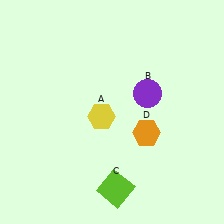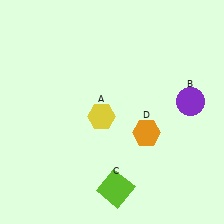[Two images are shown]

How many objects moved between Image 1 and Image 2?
1 object moved between the two images.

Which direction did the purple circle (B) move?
The purple circle (B) moved right.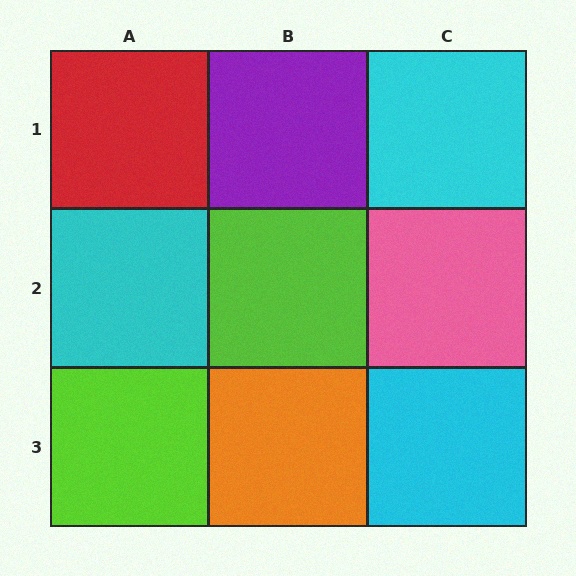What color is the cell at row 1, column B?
Purple.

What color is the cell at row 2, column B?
Lime.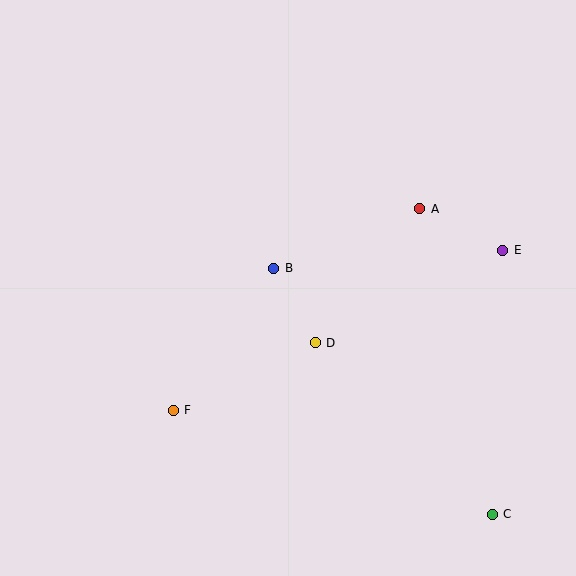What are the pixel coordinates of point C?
Point C is at (492, 514).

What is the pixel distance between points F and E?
The distance between F and E is 367 pixels.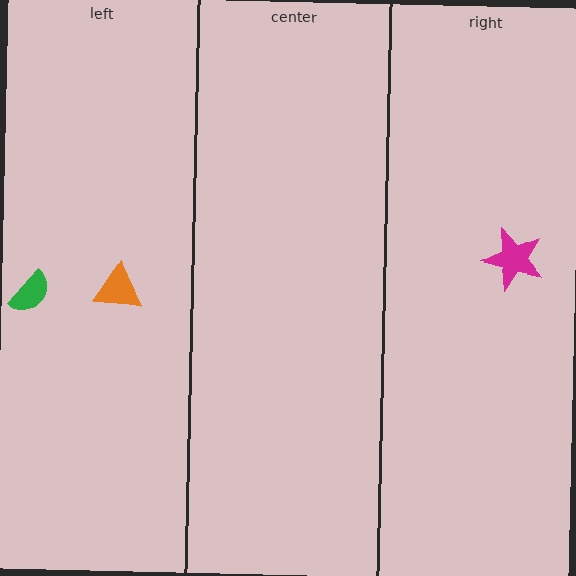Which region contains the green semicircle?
The left region.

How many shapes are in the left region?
2.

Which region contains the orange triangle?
The left region.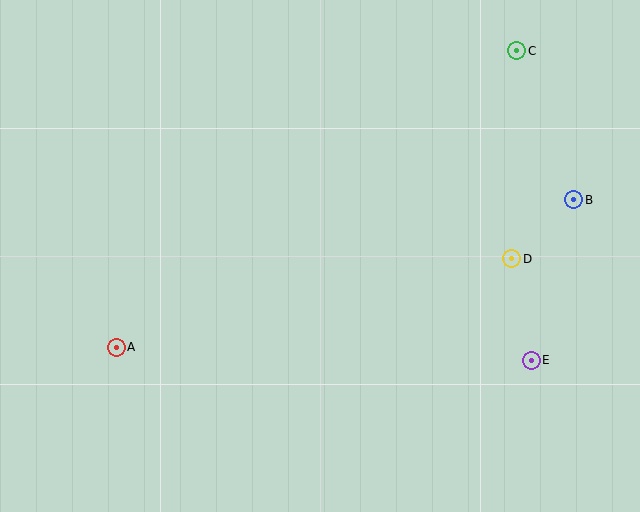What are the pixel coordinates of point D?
Point D is at (512, 259).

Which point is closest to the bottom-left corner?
Point A is closest to the bottom-left corner.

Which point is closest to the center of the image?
Point D at (512, 259) is closest to the center.